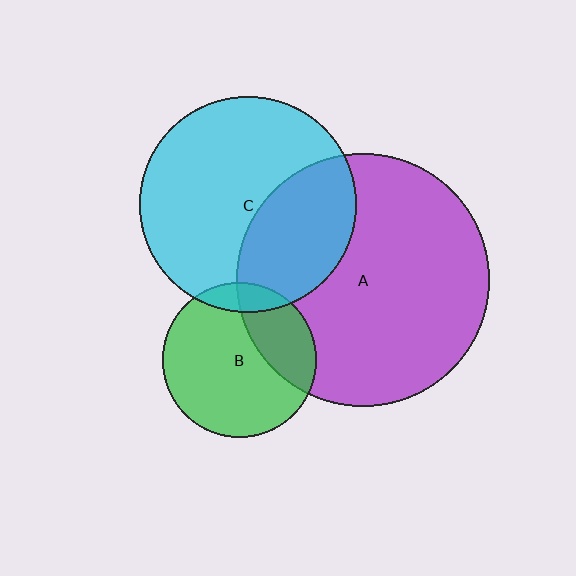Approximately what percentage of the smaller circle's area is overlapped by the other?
Approximately 35%.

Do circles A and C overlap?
Yes.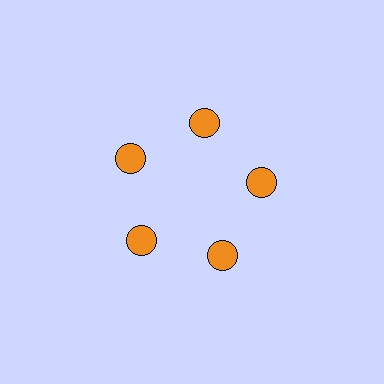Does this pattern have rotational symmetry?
Yes, this pattern has 5-fold rotational symmetry. It looks the same after rotating 72 degrees around the center.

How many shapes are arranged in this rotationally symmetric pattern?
There are 5 shapes, arranged in 5 groups of 1.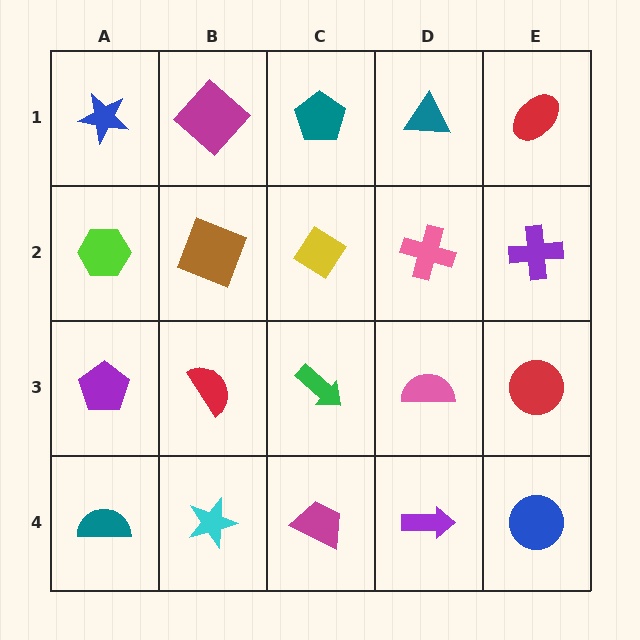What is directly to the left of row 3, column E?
A pink semicircle.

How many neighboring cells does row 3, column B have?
4.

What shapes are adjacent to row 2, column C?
A teal pentagon (row 1, column C), a green arrow (row 3, column C), a brown square (row 2, column B), a pink cross (row 2, column D).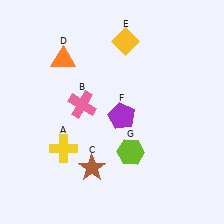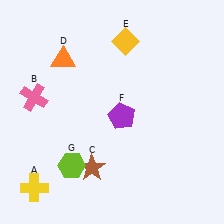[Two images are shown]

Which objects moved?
The objects that moved are: the yellow cross (A), the pink cross (B), the lime hexagon (G).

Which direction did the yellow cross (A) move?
The yellow cross (A) moved down.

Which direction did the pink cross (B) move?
The pink cross (B) moved left.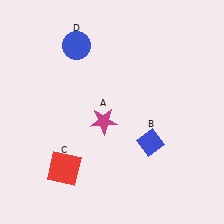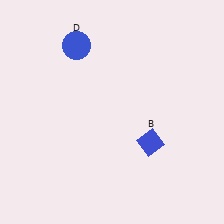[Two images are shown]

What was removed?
The red square (C), the magenta star (A) were removed in Image 2.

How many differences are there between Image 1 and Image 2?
There are 2 differences between the two images.